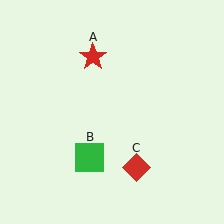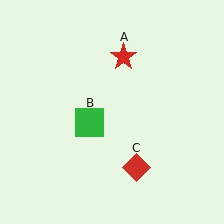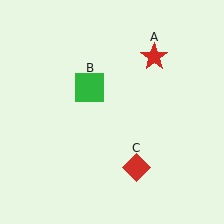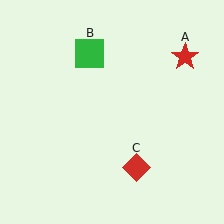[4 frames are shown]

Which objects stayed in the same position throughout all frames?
Red diamond (object C) remained stationary.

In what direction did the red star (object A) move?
The red star (object A) moved right.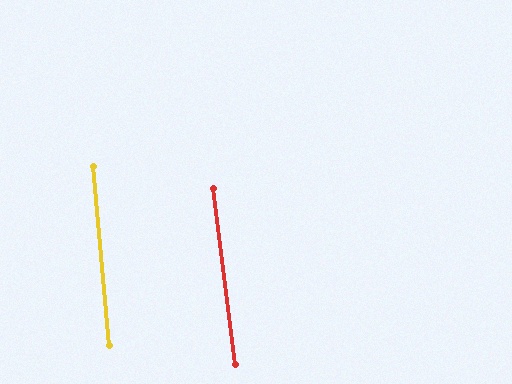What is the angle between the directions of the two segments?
Approximately 2 degrees.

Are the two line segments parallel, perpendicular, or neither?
Parallel — their directions differ by only 1.9°.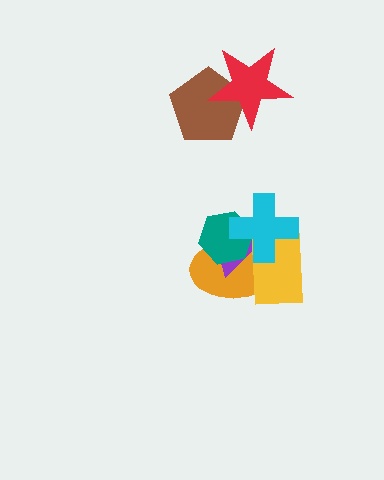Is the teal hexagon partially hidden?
Yes, it is partially covered by another shape.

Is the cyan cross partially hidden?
No, no other shape covers it.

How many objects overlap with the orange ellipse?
4 objects overlap with the orange ellipse.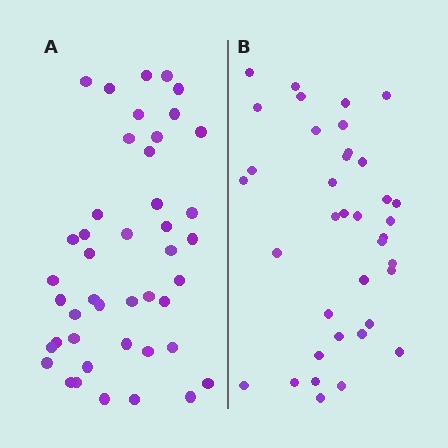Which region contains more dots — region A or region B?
Region A (the left region) has more dots.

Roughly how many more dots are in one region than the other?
Region A has roughly 8 or so more dots than region B.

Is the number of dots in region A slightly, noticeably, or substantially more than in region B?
Region A has only slightly more — the two regions are fairly close. The ratio is roughly 1.2 to 1.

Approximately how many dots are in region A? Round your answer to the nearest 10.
About 40 dots. (The exact count is 44, which rounds to 40.)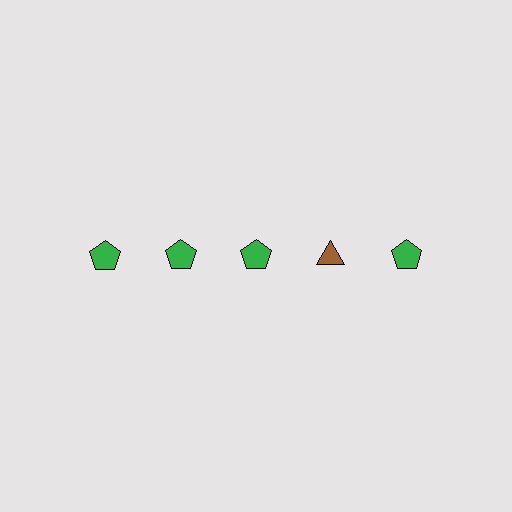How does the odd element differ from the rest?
It differs in both color (brown instead of green) and shape (triangle instead of pentagon).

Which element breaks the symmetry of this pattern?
The brown triangle in the top row, second from right column breaks the symmetry. All other shapes are green pentagons.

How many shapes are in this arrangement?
There are 5 shapes arranged in a grid pattern.